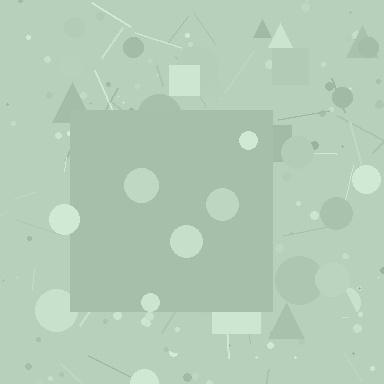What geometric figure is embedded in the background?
A square is embedded in the background.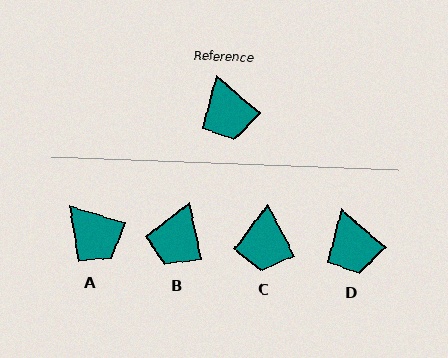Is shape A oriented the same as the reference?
No, it is off by about 24 degrees.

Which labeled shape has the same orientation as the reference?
D.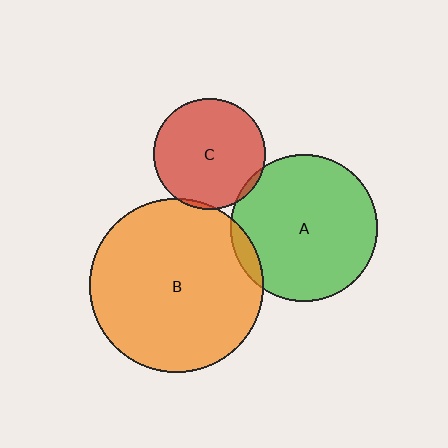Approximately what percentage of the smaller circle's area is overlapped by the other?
Approximately 5%.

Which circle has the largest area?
Circle B (orange).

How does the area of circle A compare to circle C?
Approximately 1.7 times.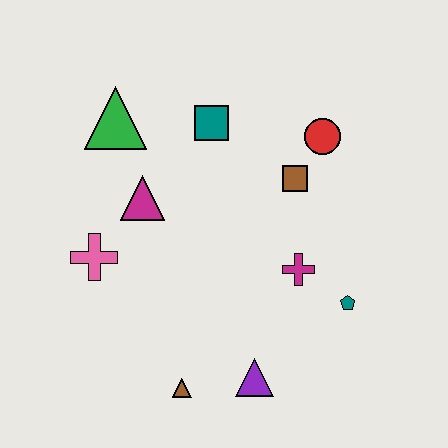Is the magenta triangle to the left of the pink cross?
No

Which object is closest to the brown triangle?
The purple triangle is closest to the brown triangle.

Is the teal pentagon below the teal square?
Yes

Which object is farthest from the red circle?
The brown triangle is farthest from the red circle.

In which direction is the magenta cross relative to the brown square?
The magenta cross is below the brown square.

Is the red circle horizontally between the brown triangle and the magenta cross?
No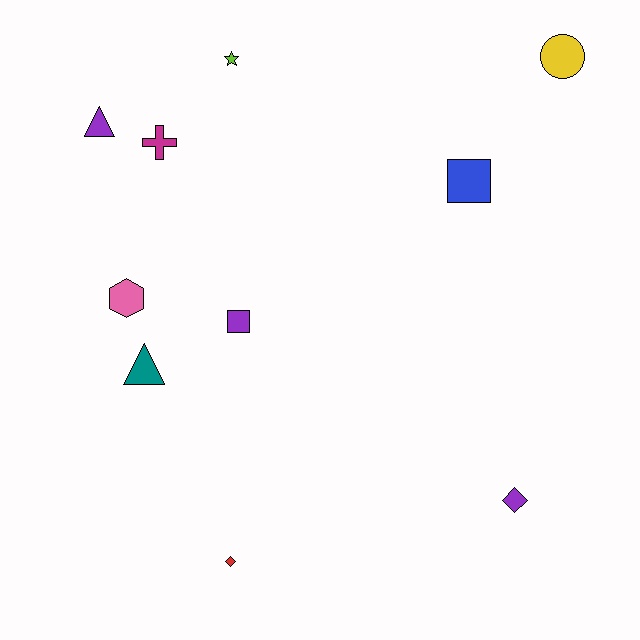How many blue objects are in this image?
There is 1 blue object.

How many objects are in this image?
There are 10 objects.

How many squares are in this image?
There are 2 squares.